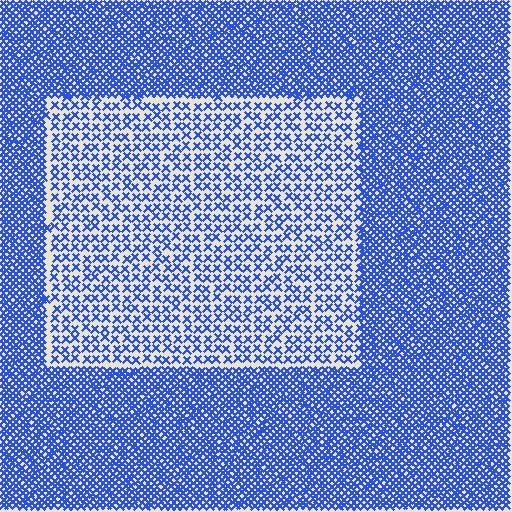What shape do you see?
I see a rectangle.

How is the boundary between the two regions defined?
The boundary is defined by a change in element density (approximately 2.5x ratio). All elements are the same color, size, and shape.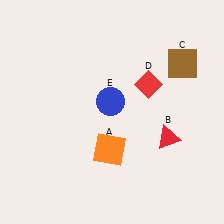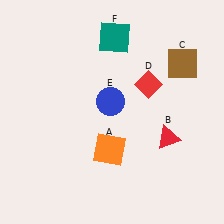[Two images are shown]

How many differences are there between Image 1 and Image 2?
There is 1 difference between the two images.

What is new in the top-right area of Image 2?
A teal square (F) was added in the top-right area of Image 2.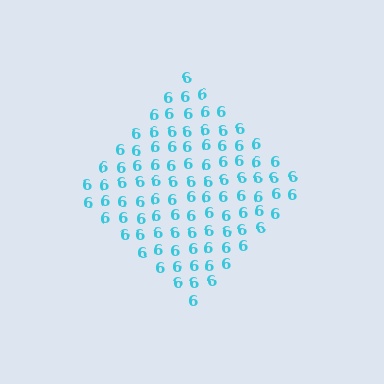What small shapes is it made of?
It is made of small digit 6's.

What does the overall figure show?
The overall figure shows a diamond.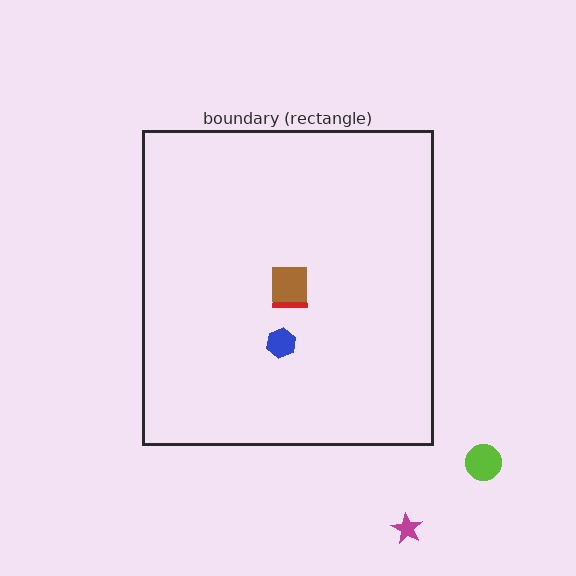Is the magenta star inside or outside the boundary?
Outside.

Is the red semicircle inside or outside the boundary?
Inside.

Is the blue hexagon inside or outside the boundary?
Inside.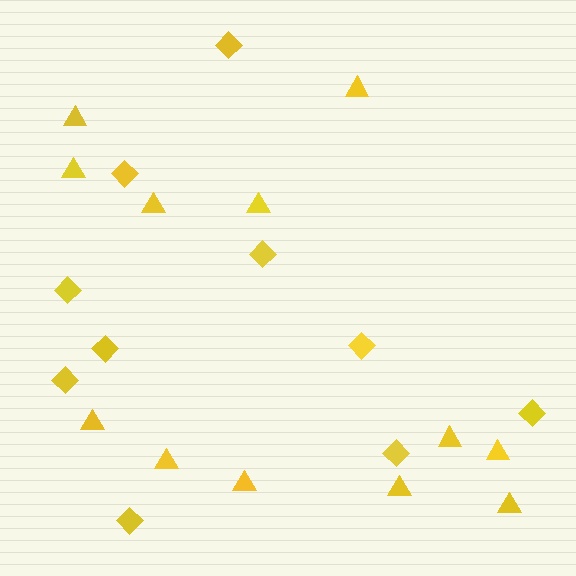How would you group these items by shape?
There are 2 groups: one group of triangles (12) and one group of diamonds (10).